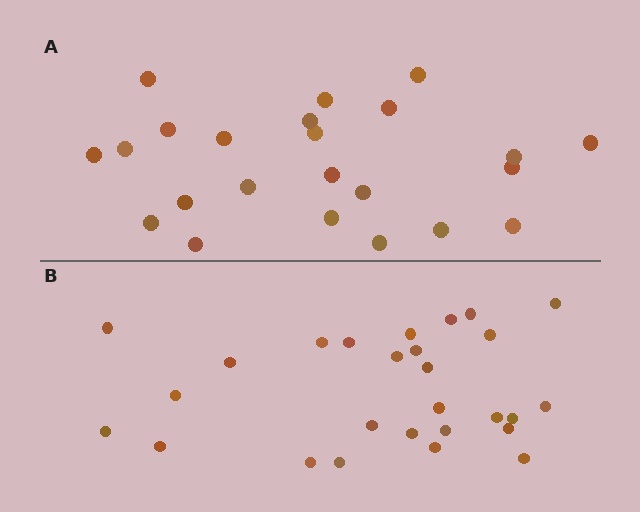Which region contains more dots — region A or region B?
Region B (the bottom region) has more dots.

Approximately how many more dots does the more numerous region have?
Region B has about 4 more dots than region A.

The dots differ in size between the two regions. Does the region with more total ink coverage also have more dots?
No. Region A has more total ink coverage because its dots are larger, but region B actually contains more individual dots. Total area can be misleading — the number of items is what matters here.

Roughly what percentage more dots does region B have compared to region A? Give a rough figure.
About 15% more.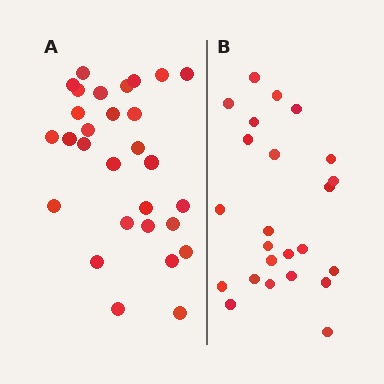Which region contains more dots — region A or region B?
Region A (the left region) has more dots.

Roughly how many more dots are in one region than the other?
Region A has about 5 more dots than region B.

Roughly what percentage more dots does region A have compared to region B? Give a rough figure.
About 20% more.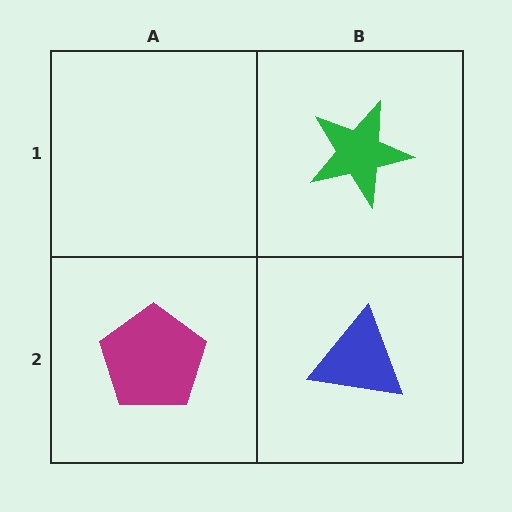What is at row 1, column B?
A green star.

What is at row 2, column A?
A magenta pentagon.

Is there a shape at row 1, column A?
No, that cell is empty.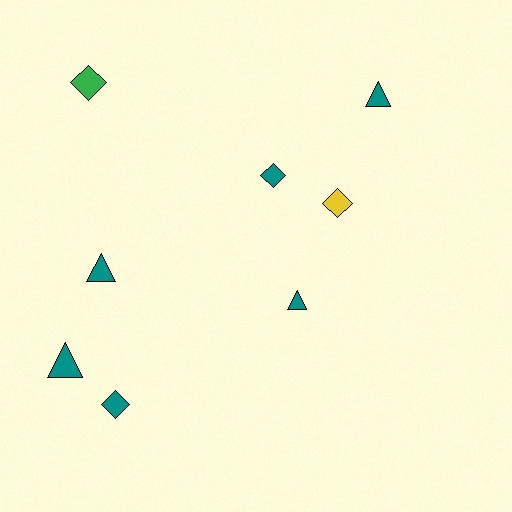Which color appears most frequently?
Teal, with 6 objects.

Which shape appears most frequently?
Triangle, with 4 objects.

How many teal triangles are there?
There are 4 teal triangles.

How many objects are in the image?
There are 8 objects.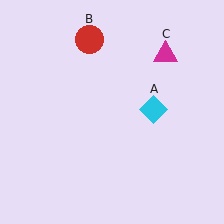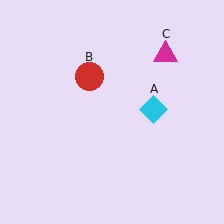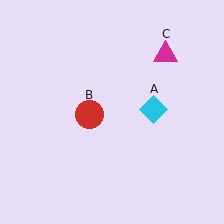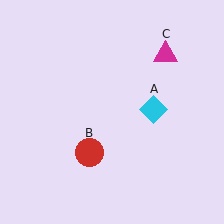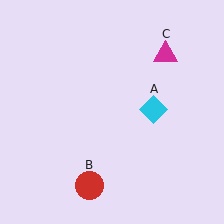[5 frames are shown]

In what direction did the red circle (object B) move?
The red circle (object B) moved down.